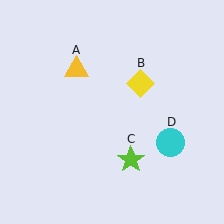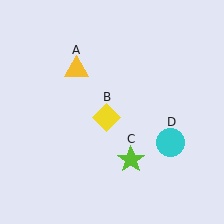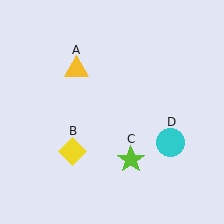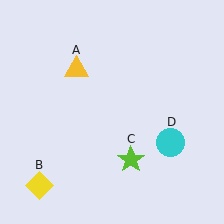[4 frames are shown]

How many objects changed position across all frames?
1 object changed position: yellow diamond (object B).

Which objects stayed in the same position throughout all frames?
Yellow triangle (object A) and lime star (object C) and cyan circle (object D) remained stationary.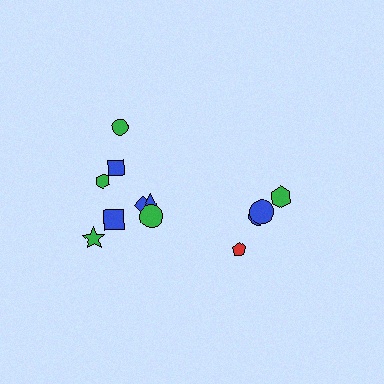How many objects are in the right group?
There are 4 objects.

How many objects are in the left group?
There are 8 objects.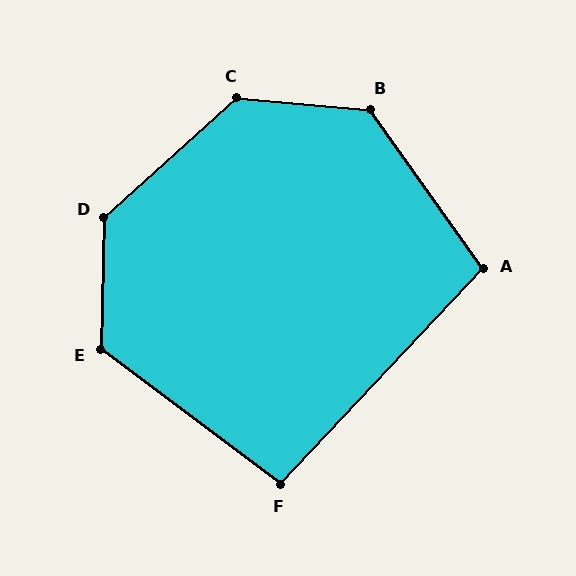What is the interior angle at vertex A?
Approximately 101 degrees (obtuse).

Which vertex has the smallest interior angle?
F, at approximately 96 degrees.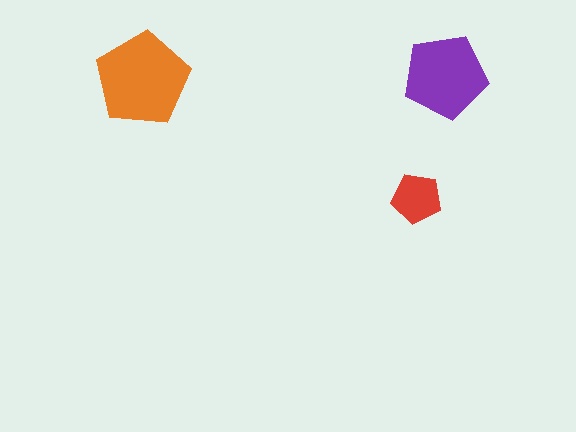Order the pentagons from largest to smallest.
the orange one, the purple one, the red one.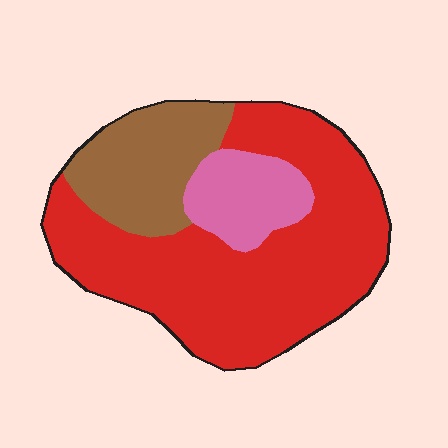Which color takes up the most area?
Red, at roughly 65%.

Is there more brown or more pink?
Brown.